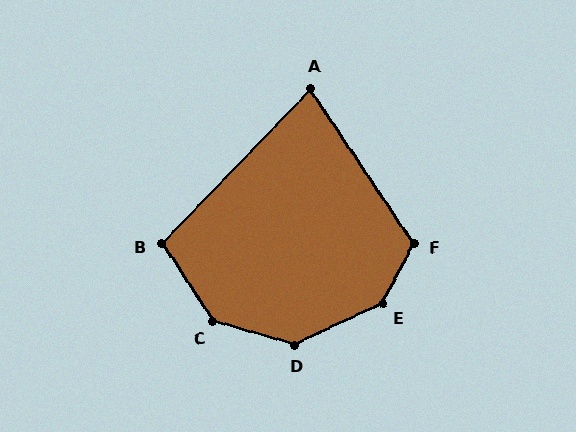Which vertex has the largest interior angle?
E, at approximately 143 degrees.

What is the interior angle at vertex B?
Approximately 103 degrees (obtuse).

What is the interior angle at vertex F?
Approximately 119 degrees (obtuse).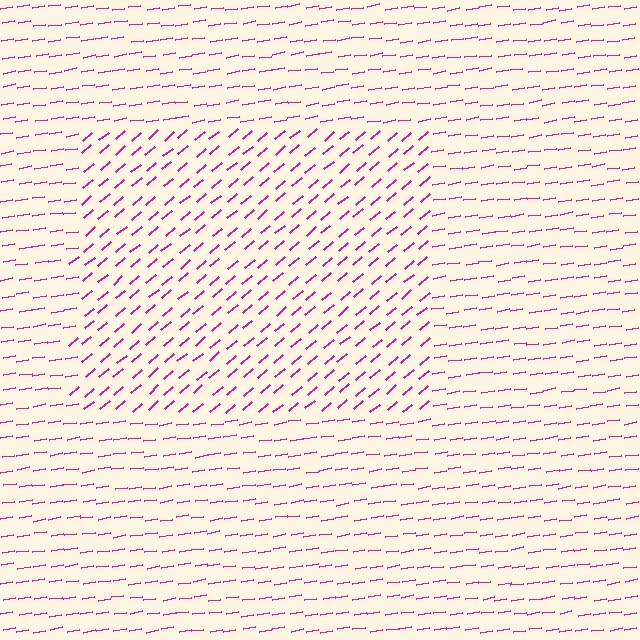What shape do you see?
I see a rectangle.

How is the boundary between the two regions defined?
The boundary is defined purely by a change in line orientation (approximately 32 degrees difference). All lines are the same color and thickness.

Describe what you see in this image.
The image is filled with small magenta line segments. A rectangle region in the image has lines oriented differently from the surrounding lines, creating a visible texture boundary.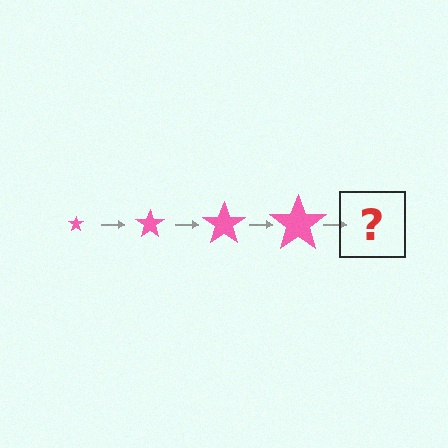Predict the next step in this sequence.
The next step is a pink star, larger than the previous one.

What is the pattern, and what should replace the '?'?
The pattern is that the star gets progressively larger each step. The '?' should be a pink star, larger than the previous one.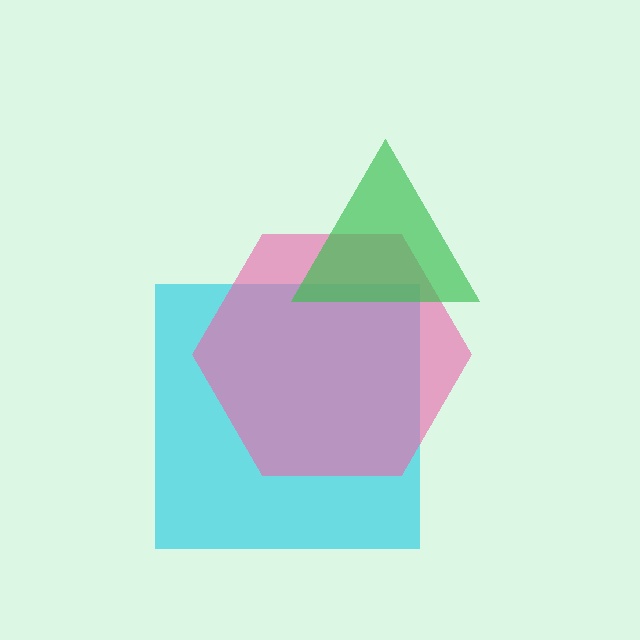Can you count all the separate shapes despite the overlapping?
Yes, there are 3 separate shapes.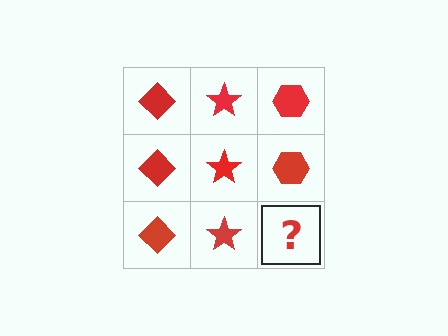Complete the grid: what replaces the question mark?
The question mark should be replaced with a red hexagon.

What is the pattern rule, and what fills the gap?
The rule is that each column has a consistent shape. The gap should be filled with a red hexagon.